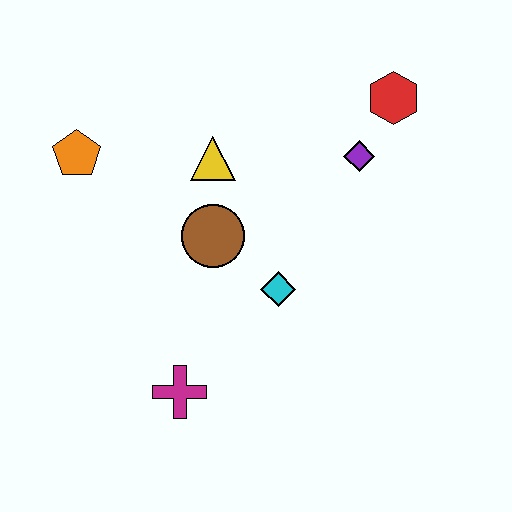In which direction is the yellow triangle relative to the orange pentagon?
The yellow triangle is to the right of the orange pentagon.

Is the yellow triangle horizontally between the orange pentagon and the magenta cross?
No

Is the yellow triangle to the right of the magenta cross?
Yes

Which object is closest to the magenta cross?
The cyan diamond is closest to the magenta cross.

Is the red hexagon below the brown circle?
No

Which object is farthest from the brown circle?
The red hexagon is farthest from the brown circle.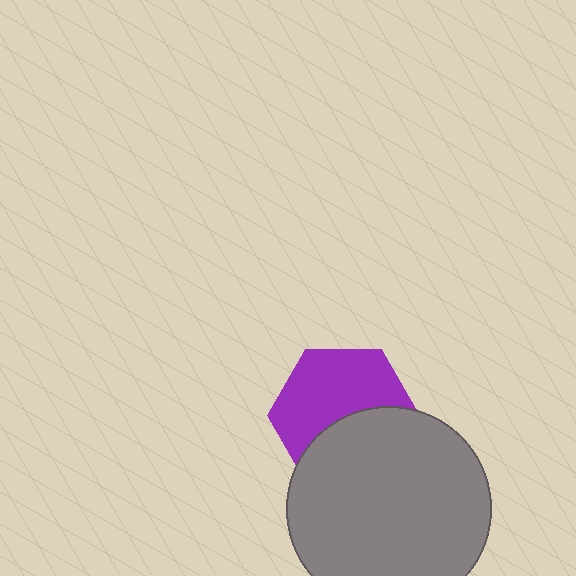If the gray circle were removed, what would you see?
You would see the complete purple hexagon.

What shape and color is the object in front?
The object in front is a gray circle.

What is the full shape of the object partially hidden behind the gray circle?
The partially hidden object is a purple hexagon.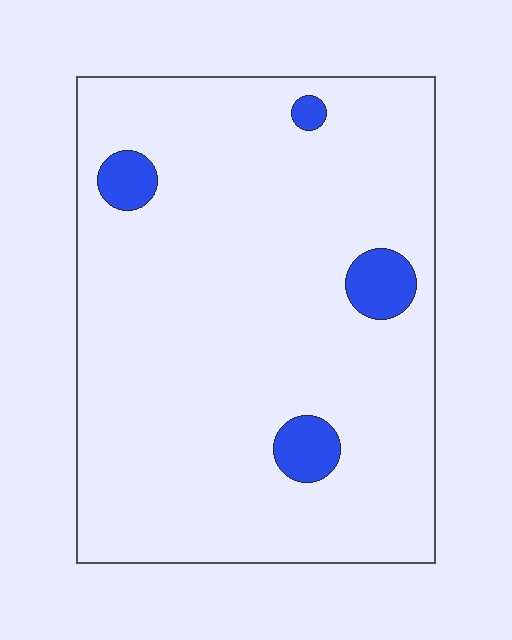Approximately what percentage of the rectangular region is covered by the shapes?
Approximately 5%.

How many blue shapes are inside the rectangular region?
4.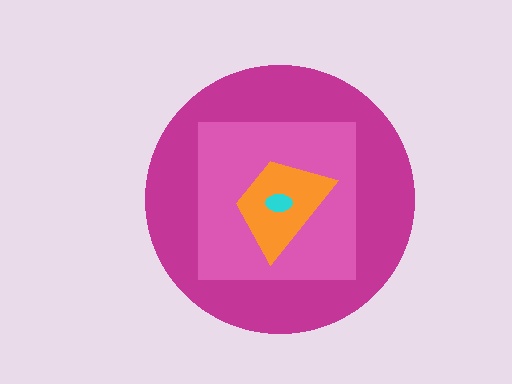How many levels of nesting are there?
4.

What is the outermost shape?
The magenta circle.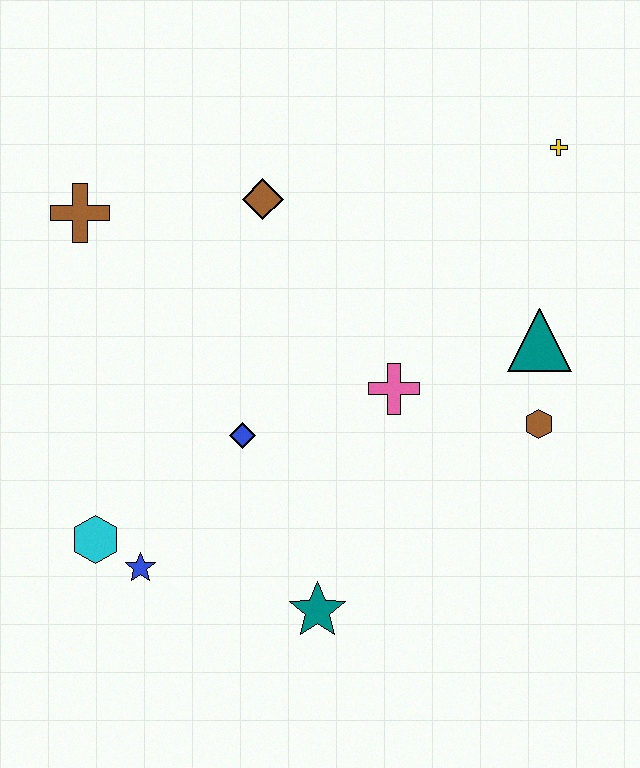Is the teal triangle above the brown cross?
No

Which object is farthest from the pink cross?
The brown cross is farthest from the pink cross.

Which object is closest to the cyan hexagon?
The blue star is closest to the cyan hexagon.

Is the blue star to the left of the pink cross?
Yes